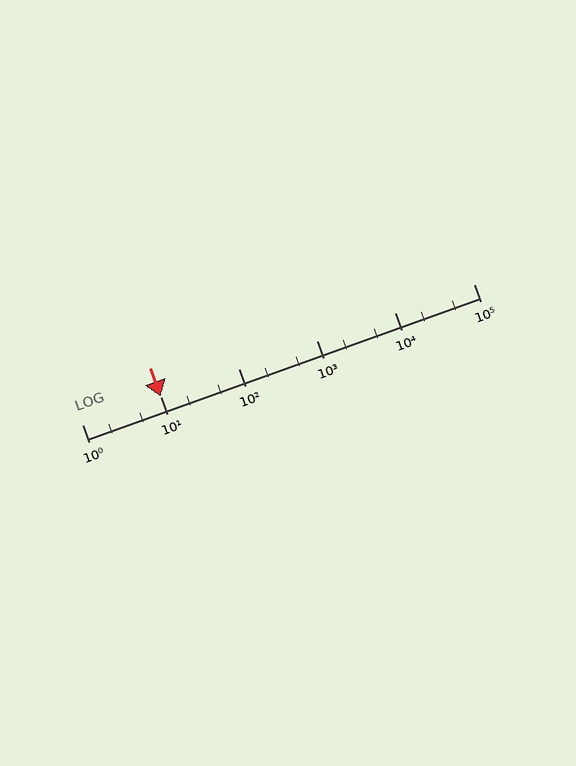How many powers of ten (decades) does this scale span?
The scale spans 5 decades, from 1 to 100000.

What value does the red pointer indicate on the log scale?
The pointer indicates approximately 10.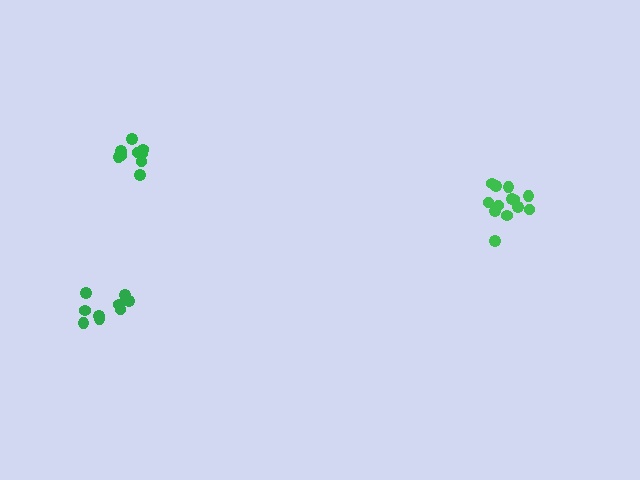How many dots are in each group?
Group 1: 9 dots, Group 2: 13 dots, Group 3: 9 dots (31 total).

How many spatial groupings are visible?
There are 3 spatial groupings.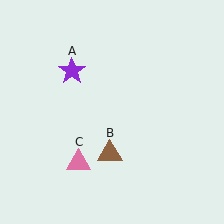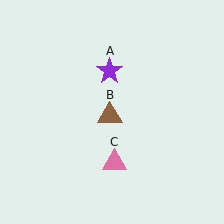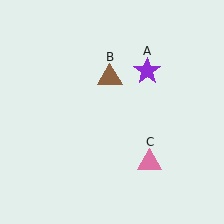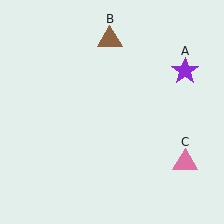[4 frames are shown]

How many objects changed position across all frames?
3 objects changed position: purple star (object A), brown triangle (object B), pink triangle (object C).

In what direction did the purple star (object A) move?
The purple star (object A) moved right.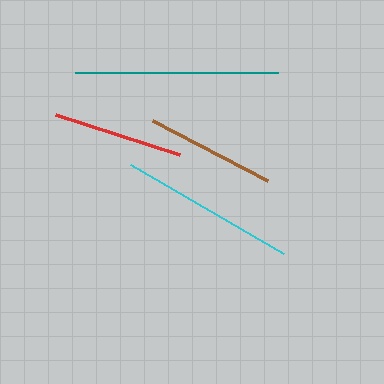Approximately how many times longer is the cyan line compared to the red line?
The cyan line is approximately 1.4 times the length of the red line.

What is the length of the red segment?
The red segment is approximately 131 pixels long.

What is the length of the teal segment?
The teal segment is approximately 203 pixels long.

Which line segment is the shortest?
The brown line is the shortest at approximately 129 pixels.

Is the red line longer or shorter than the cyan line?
The cyan line is longer than the red line.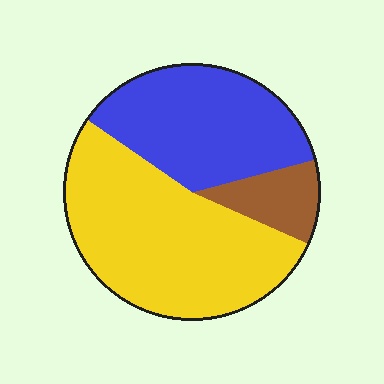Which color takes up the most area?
Yellow, at roughly 55%.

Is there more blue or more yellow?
Yellow.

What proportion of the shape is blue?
Blue covers about 35% of the shape.